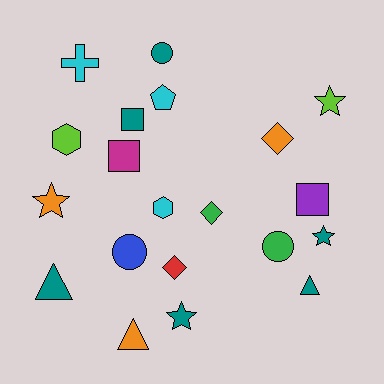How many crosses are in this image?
There is 1 cross.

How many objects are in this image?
There are 20 objects.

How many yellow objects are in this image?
There are no yellow objects.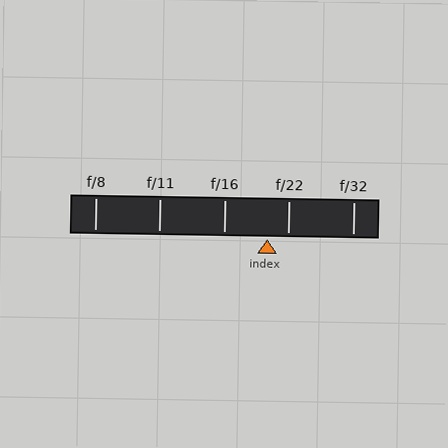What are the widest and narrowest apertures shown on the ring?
The widest aperture shown is f/8 and the narrowest is f/32.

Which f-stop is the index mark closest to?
The index mark is closest to f/22.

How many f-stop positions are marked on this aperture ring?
There are 5 f-stop positions marked.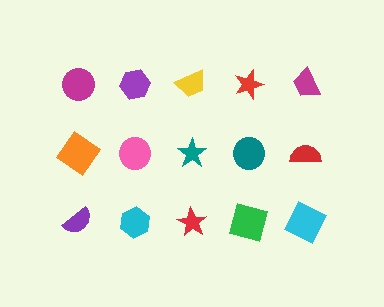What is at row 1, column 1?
A magenta circle.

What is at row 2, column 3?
A teal star.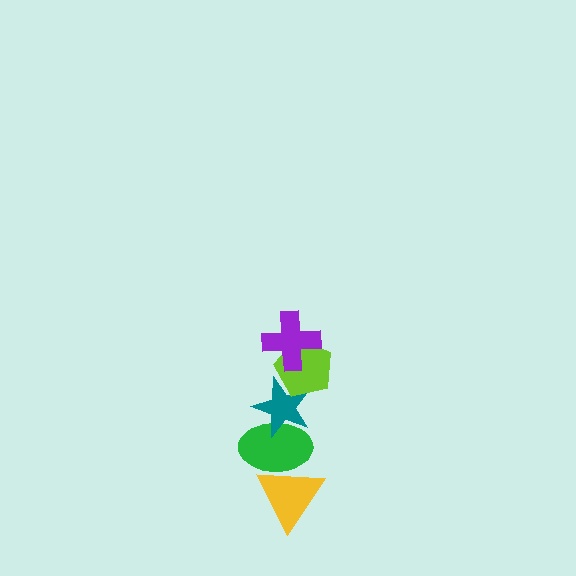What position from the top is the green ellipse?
The green ellipse is 4th from the top.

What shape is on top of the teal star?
The lime pentagon is on top of the teal star.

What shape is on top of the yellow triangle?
The green ellipse is on top of the yellow triangle.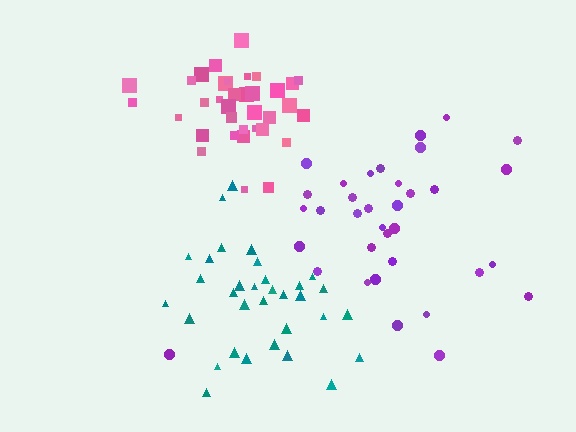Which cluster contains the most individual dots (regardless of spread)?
Purple (35).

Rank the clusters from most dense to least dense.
pink, teal, purple.